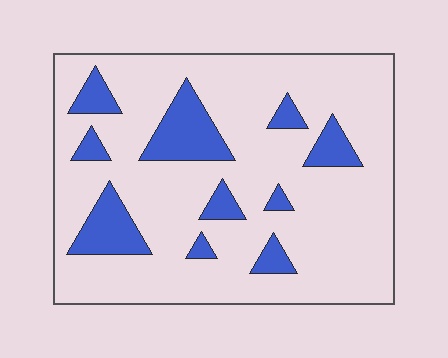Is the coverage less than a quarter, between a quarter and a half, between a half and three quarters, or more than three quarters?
Less than a quarter.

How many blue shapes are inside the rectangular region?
10.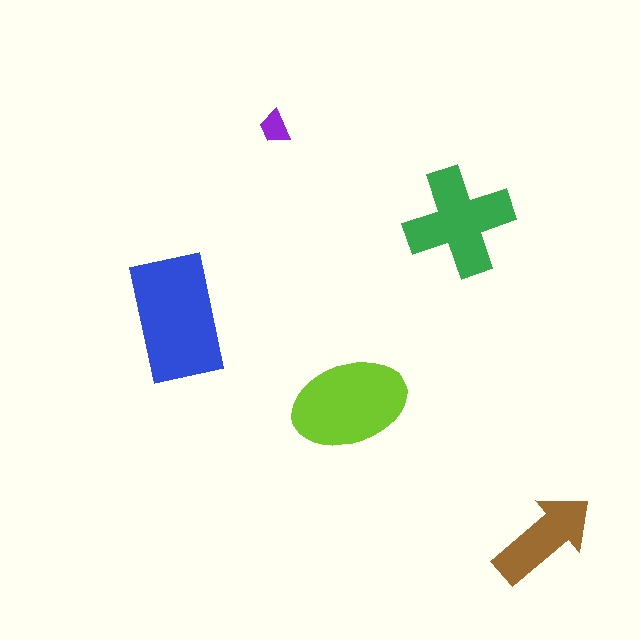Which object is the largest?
The blue rectangle.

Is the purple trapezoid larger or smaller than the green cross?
Smaller.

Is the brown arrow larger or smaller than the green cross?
Smaller.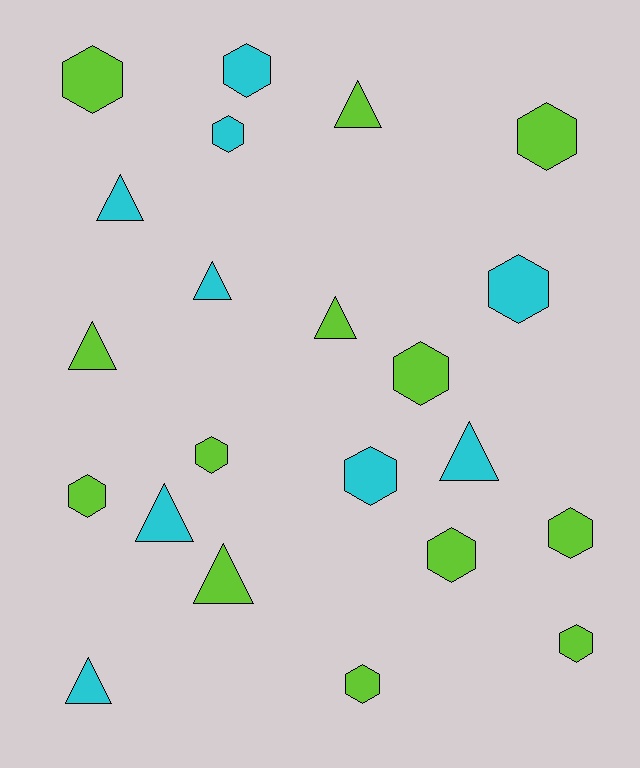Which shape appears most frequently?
Hexagon, with 13 objects.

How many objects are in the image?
There are 22 objects.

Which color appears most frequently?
Lime, with 13 objects.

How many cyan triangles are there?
There are 5 cyan triangles.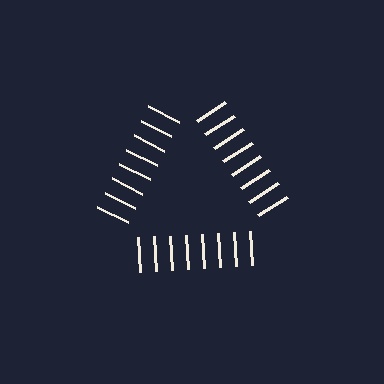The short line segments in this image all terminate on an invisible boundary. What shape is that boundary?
An illusory triangle — the line segments terminate on its edges but no continuous stroke is drawn.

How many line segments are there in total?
24 — 8 along each of the 3 edges.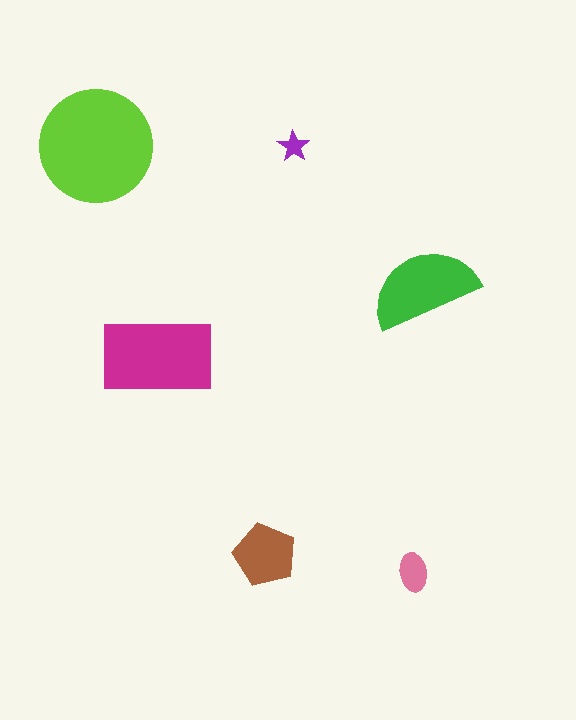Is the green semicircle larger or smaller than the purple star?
Larger.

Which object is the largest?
The lime circle.